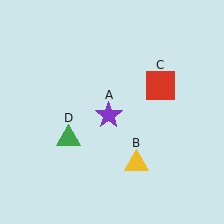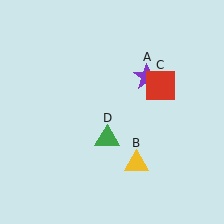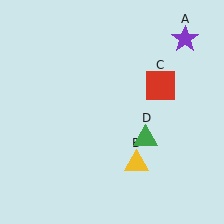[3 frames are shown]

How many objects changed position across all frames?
2 objects changed position: purple star (object A), green triangle (object D).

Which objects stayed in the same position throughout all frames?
Yellow triangle (object B) and red square (object C) remained stationary.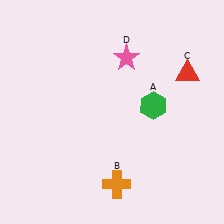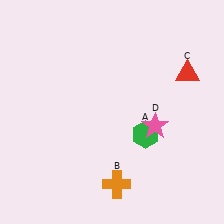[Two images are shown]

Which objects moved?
The objects that moved are: the green hexagon (A), the pink star (D).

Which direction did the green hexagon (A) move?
The green hexagon (A) moved down.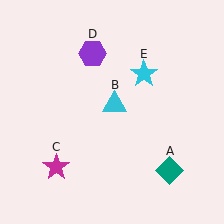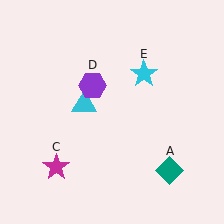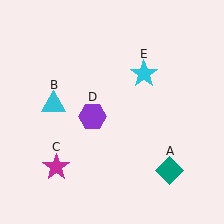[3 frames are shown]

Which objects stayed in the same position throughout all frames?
Teal diamond (object A) and magenta star (object C) and cyan star (object E) remained stationary.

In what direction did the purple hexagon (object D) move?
The purple hexagon (object D) moved down.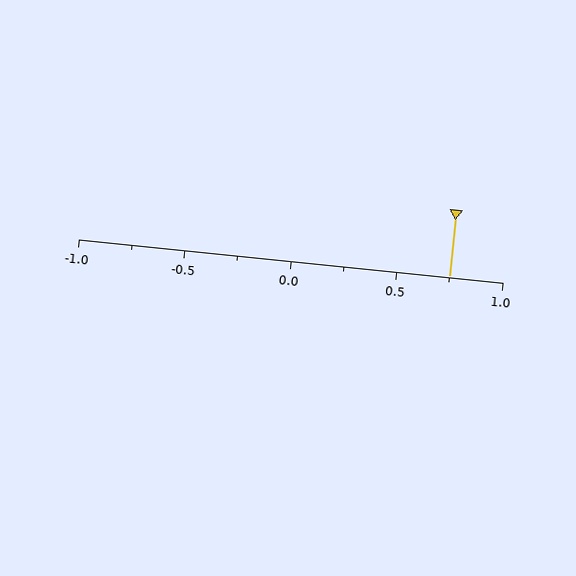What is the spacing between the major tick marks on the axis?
The major ticks are spaced 0.5 apart.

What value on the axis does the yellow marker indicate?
The marker indicates approximately 0.75.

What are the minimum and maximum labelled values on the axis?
The axis runs from -1.0 to 1.0.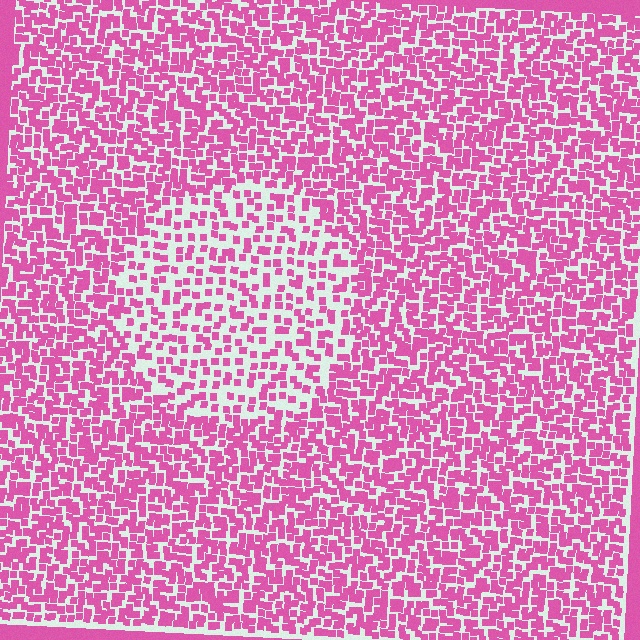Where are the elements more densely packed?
The elements are more densely packed outside the circle boundary.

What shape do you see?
I see a circle.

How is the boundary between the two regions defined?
The boundary is defined by a change in element density (approximately 1.9x ratio). All elements are the same color, size, and shape.